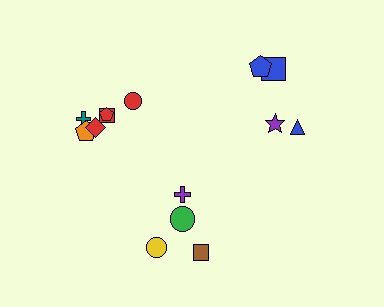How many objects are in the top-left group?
There are 6 objects.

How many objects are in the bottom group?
There are 4 objects.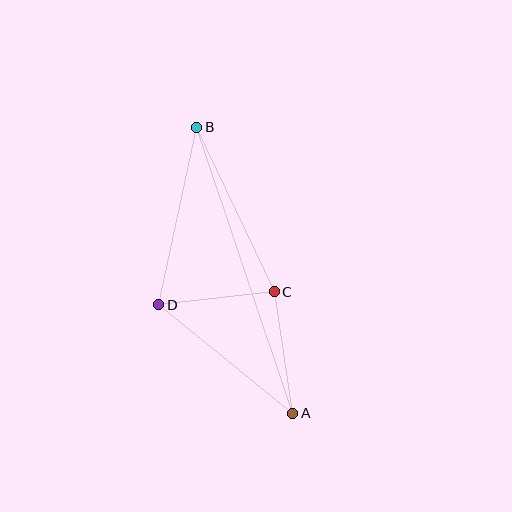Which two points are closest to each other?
Points C and D are closest to each other.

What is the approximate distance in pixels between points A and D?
The distance between A and D is approximately 172 pixels.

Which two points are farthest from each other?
Points A and B are farthest from each other.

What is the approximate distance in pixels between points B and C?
The distance between B and C is approximately 182 pixels.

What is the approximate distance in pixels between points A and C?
The distance between A and C is approximately 123 pixels.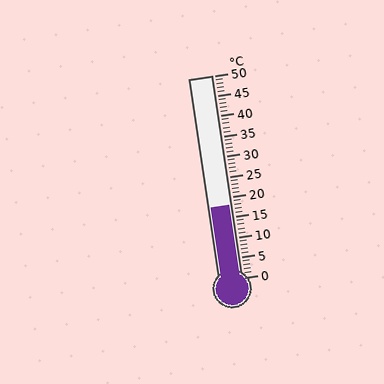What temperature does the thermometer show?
The thermometer shows approximately 18°C.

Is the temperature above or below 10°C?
The temperature is above 10°C.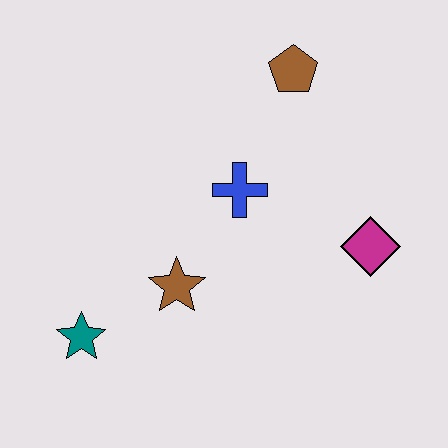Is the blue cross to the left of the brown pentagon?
Yes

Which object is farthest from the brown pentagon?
The teal star is farthest from the brown pentagon.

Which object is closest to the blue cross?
The brown star is closest to the blue cross.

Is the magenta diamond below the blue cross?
Yes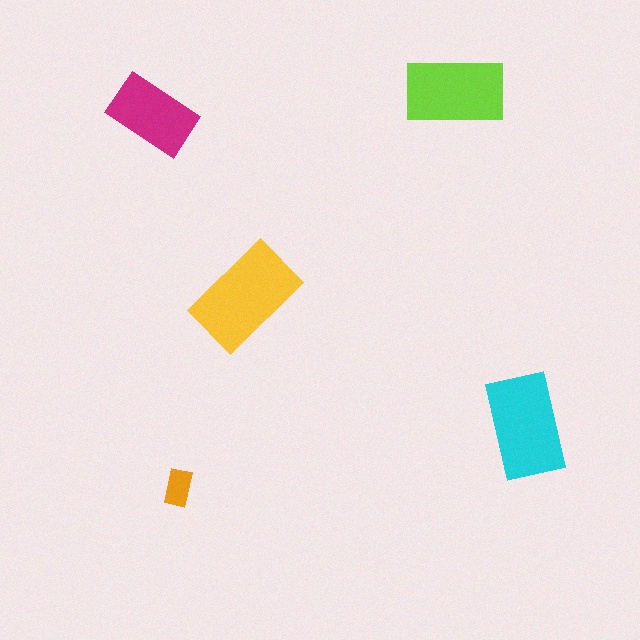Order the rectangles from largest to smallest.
the yellow one, the cyan one, the lime one, the magenta one, the orange one.